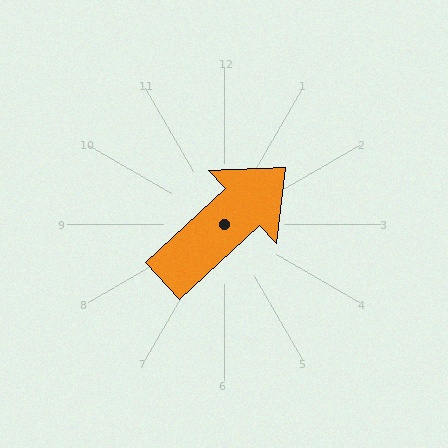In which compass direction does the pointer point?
Northeast.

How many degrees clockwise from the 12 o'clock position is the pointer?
Approximately 47 degrees.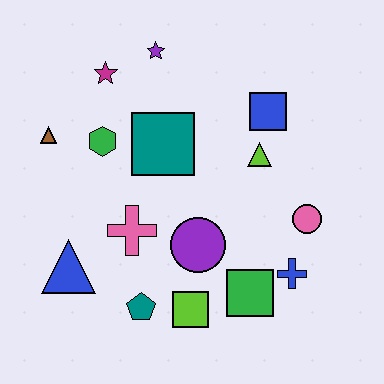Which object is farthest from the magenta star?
The blue cross is farthest from the magenta star.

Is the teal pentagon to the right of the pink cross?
Yes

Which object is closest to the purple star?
The magenta star is closest to the purple star.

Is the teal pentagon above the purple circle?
No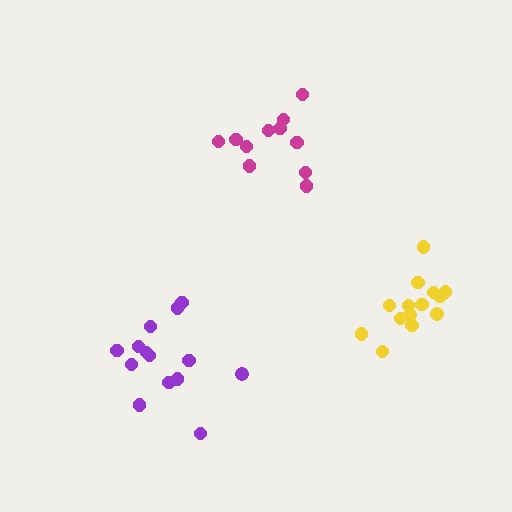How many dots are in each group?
Group 1: 11 dots, Group 2: 14 dots, Group 3: 14 dots (39 total).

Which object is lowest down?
The purple cluster is bottommost.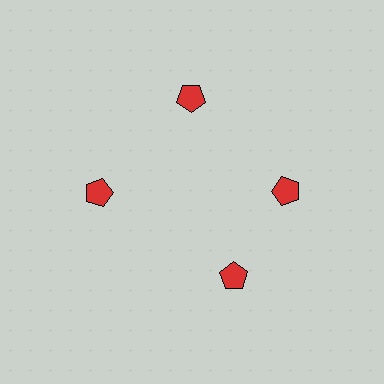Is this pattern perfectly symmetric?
No. The 4 red pentagons are arranged in a ring, but one element near the 6 o'clock position is rotated out of alignment along the ring, breaking the 4-fold rotational symmetry.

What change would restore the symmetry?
The symmetry would be restored by rotating it back into even spacing with its neighbors so that all 4 pentagons sit at equal angles and equal distance from the center.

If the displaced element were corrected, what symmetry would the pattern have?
It would have 4-fold rotational symmetry — the pattern would map onto itself every 90 degrees.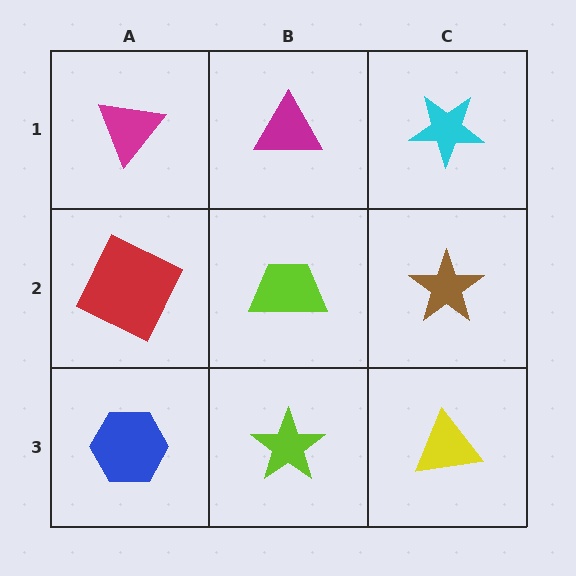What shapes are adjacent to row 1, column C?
A brown star (row 2, column C), a magenta triangle (row 1, column B).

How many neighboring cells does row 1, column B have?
3.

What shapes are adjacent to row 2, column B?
A magenta triangle (row 1, column B), a lime star (row 3, column B), a red square (row 2, column A), a brown star (row 2, column C).